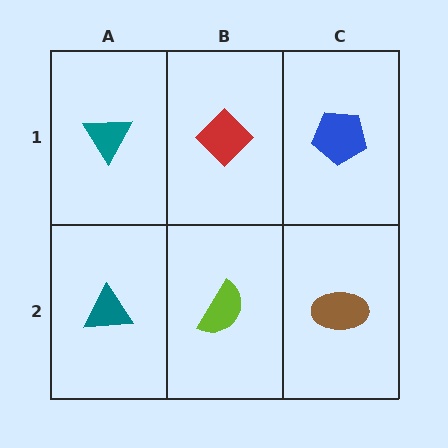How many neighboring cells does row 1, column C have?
2.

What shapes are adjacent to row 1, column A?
A teal triangle (row 2, column A), a red diamond (row 1, column B).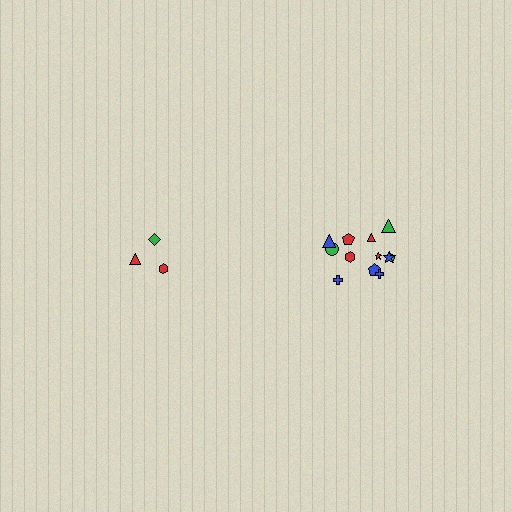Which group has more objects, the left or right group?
The right group.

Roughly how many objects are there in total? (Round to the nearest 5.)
Roughly 15 objects in total.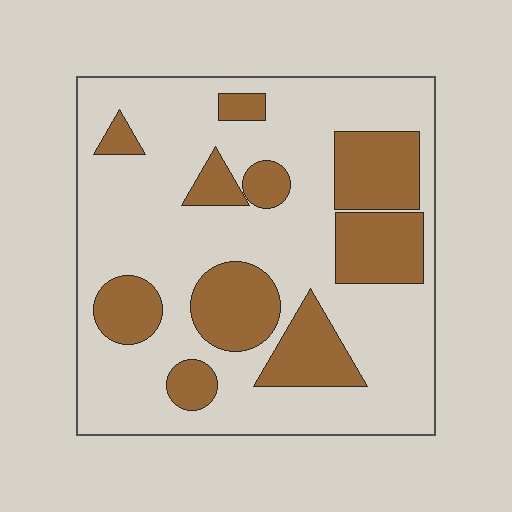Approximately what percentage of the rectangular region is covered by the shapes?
Approximately 30%.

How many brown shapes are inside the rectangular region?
10.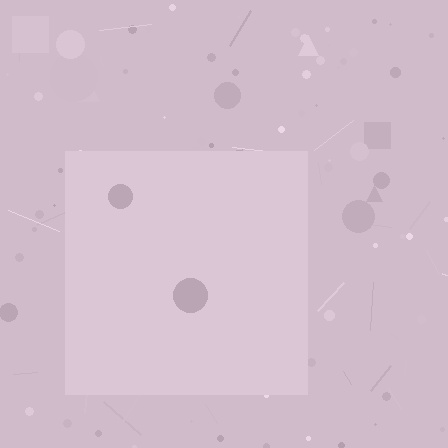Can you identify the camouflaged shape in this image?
The camouflaged shape is a square.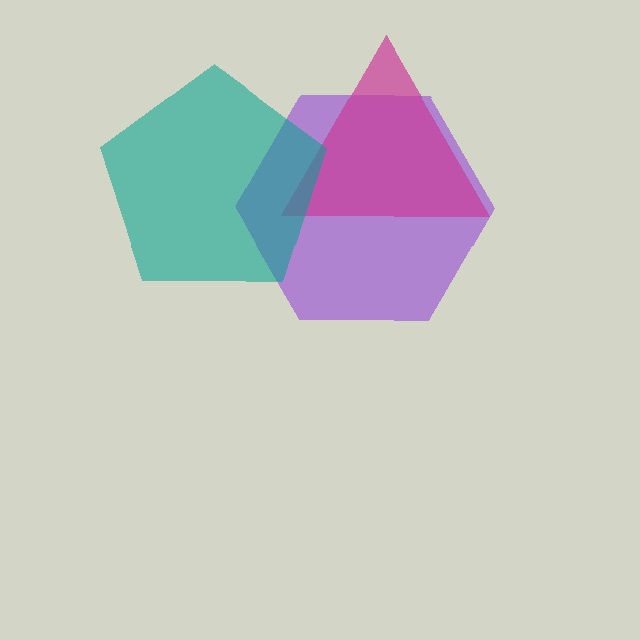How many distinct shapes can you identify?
There are 3 distinct shapes: a purple hexagon, a magenta triangle, a teal pentagon.